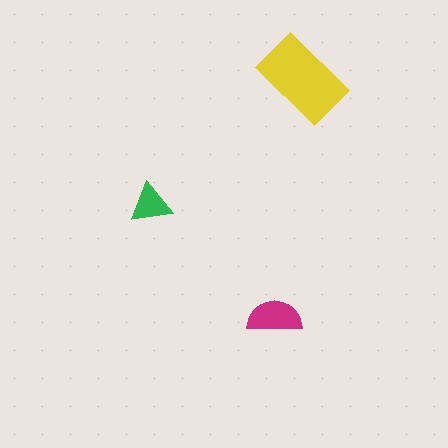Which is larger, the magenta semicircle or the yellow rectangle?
The yellow rectangle.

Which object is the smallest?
The green triangle.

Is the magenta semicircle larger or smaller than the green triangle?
Larger.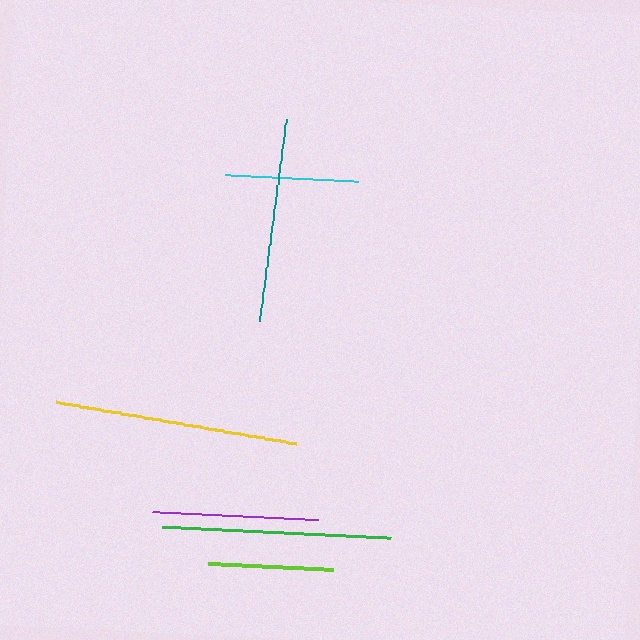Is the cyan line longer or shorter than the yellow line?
The yellow line is longer than the cyan line.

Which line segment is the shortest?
The lime line is the shortest at approximately 125 pixels.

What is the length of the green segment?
The green segment is approximately 229 pixels long.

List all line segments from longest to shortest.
From longest to shortest: yellow, green, teal, purple, cyan, lime.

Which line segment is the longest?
The yellow line is the longest at approximately 245 pixels.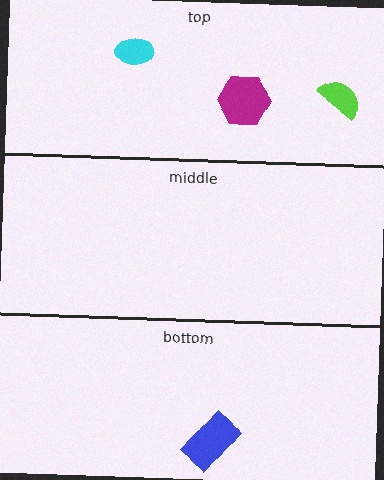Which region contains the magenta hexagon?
The top region.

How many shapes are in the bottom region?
1.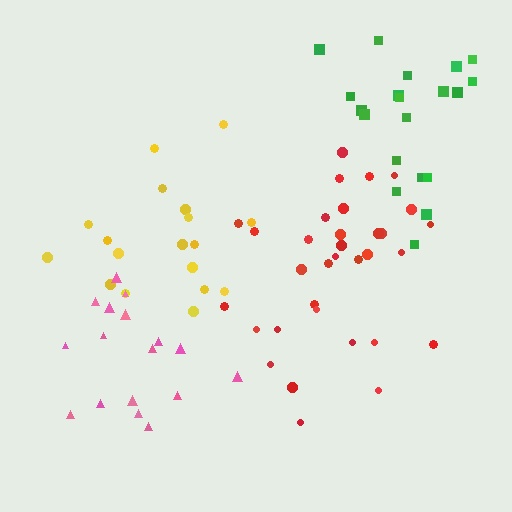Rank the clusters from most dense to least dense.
red, pink, green, yellow.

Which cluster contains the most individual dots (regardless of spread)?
Red (33).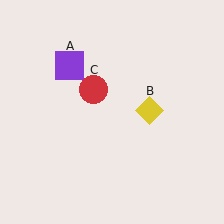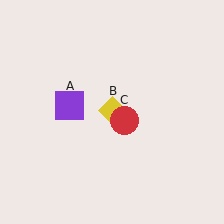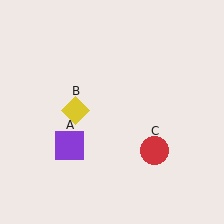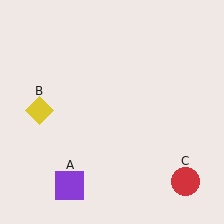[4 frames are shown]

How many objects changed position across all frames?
3 objects changed position: purple square (object A), yellow diamond (object B), red circle (object C).